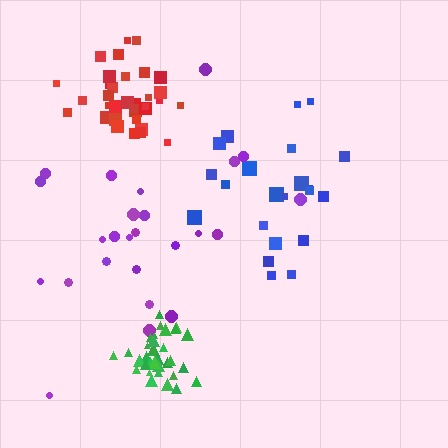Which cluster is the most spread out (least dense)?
Purple.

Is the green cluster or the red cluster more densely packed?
Green.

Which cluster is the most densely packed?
Green.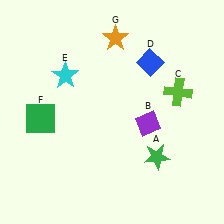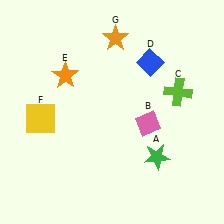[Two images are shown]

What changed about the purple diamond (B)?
In Image 1, B is purple. In Image 2, it changed to pink.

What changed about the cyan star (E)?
In Image 1, E is cyan. In Image 2, it changed to orange.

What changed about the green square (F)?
In Image 1, F is green. In Image 2, it changed to yellow.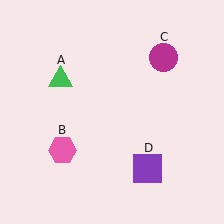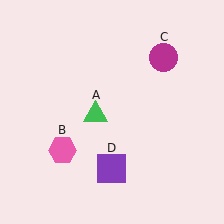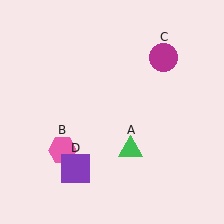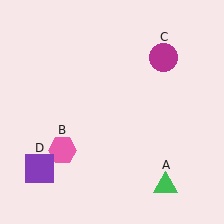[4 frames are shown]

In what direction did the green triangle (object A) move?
The green triangle (object A) moved down and to the right.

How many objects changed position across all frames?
2 objects changed position: green triangle (object A), purple square (object D).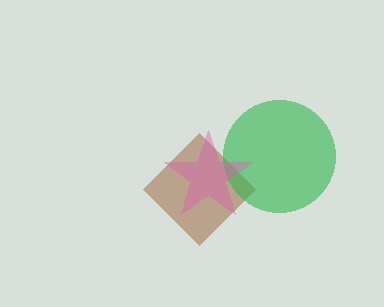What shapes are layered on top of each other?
The layered shapes are: a brown diamond, a green circle, a pink star.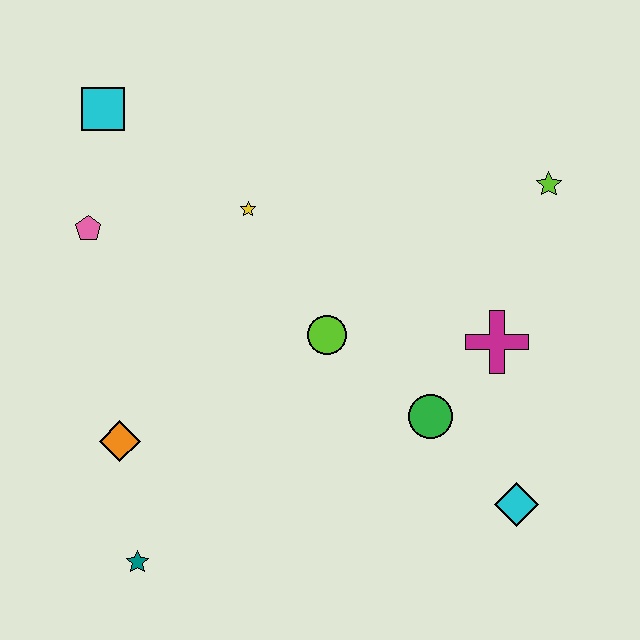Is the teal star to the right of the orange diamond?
Yes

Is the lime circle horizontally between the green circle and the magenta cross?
No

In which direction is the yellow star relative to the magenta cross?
The yellow star is to the left of the magenta cross.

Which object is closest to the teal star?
The orange diamond is closest to the teal star.